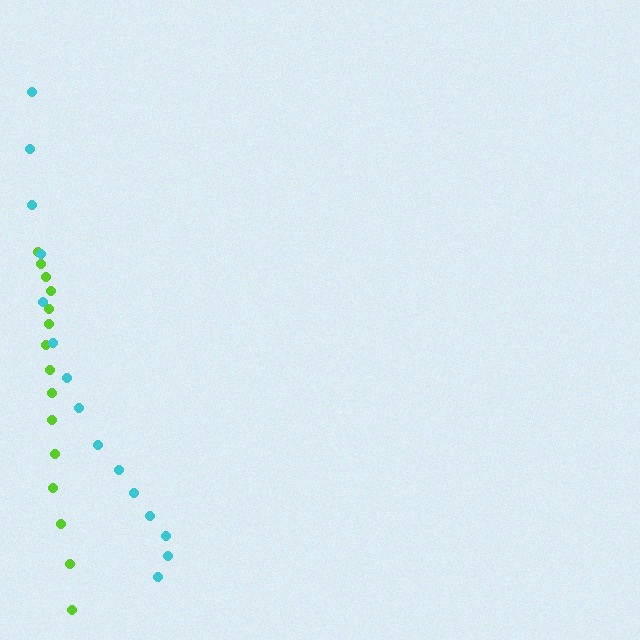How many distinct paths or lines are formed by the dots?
There are 2 distinct paths.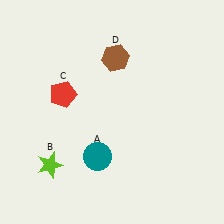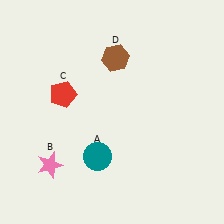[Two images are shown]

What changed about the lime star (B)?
In Image 1, B is lime. In Image 2, it changed to pink.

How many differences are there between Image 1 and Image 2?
There is 1 difference between the two images.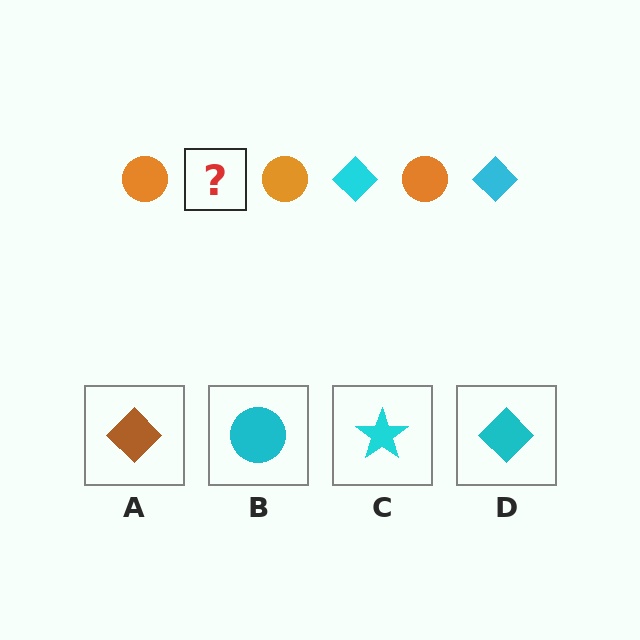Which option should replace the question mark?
Option D.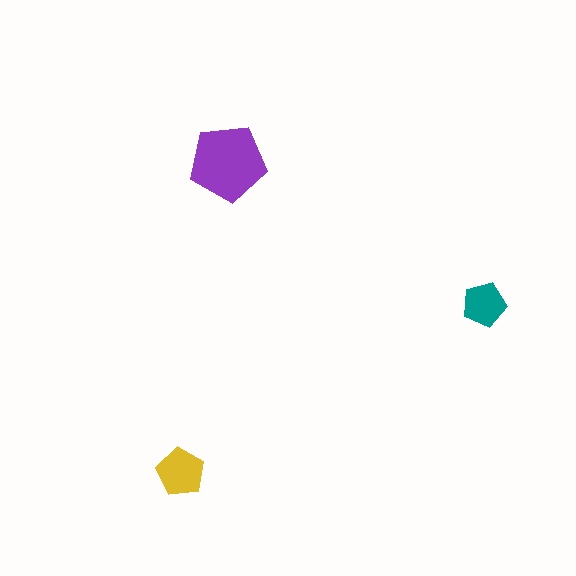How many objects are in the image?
There are 3 objects in the image.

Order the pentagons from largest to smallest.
the purple one, the yellow one, the teal one.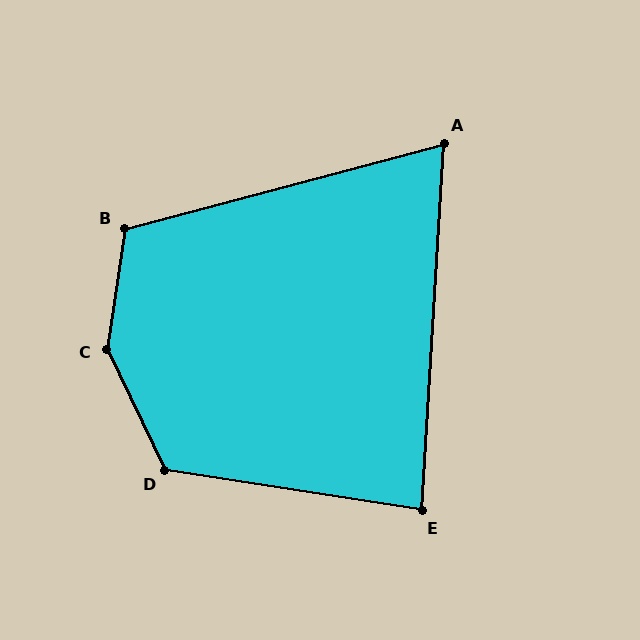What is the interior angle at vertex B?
Approximately 113 degrees (obtuse).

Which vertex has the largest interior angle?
C, at approximately 145 degrees.